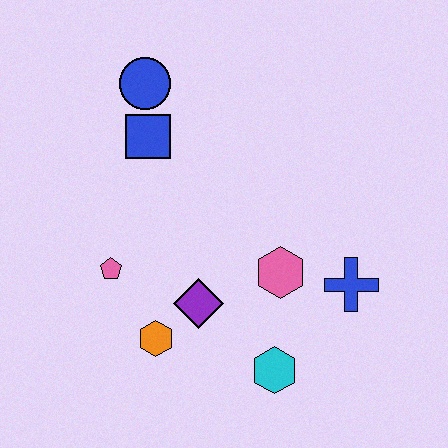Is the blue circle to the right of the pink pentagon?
Yes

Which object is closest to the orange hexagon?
The purple diamond is closest to the orange hexagon.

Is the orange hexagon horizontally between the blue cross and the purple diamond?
No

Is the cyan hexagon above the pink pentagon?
No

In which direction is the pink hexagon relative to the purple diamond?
The pink hexagon is to the right of the purple diamond.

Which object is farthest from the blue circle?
The cyan hexagon is farthest from the blue circle.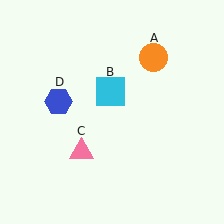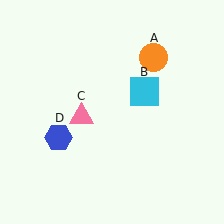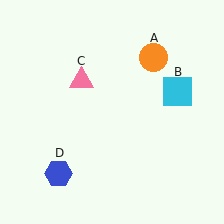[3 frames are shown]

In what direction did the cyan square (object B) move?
The cyan square (object B) moved right.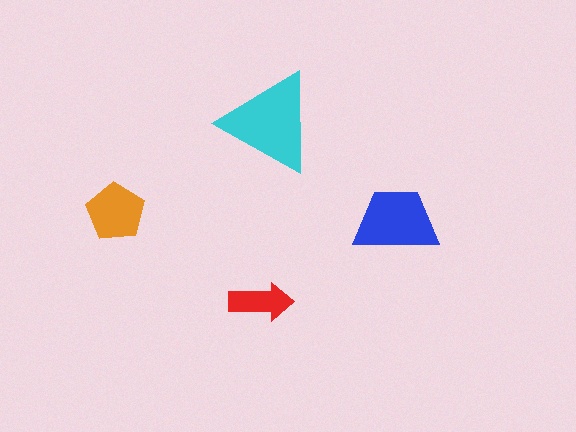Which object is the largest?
The cyan triangle.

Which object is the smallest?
The red arrow.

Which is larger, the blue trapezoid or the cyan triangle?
The cyan triangle.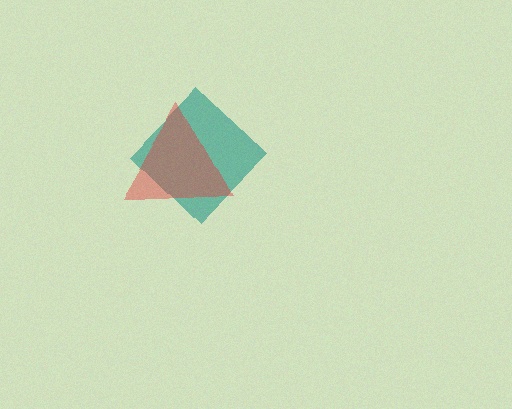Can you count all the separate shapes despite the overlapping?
Yes, there are 2 separate shapes.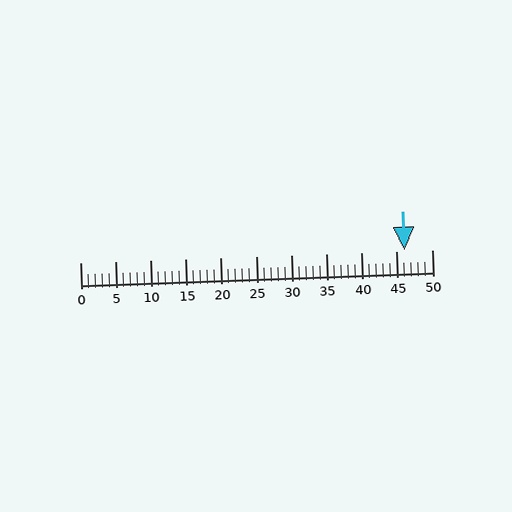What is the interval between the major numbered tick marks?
The major tick marks are spaced 5 units apart.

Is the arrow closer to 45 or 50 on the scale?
The arrow is closer to 45.